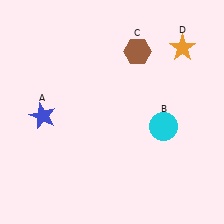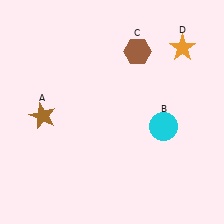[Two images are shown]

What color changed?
The star (A) changed from blue in Image 1 to brown in Image 2.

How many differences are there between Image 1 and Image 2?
There is 1 difference between the two images.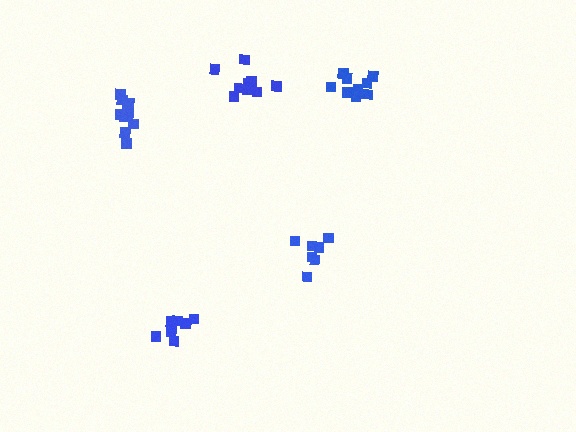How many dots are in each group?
Group 1: 8 dots, Group 2: 7 dots, Group 3: 11 dots, Group 4: 9 dots, Group 5: 12 dots (47 total).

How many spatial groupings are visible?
There are 5 spatial groupings.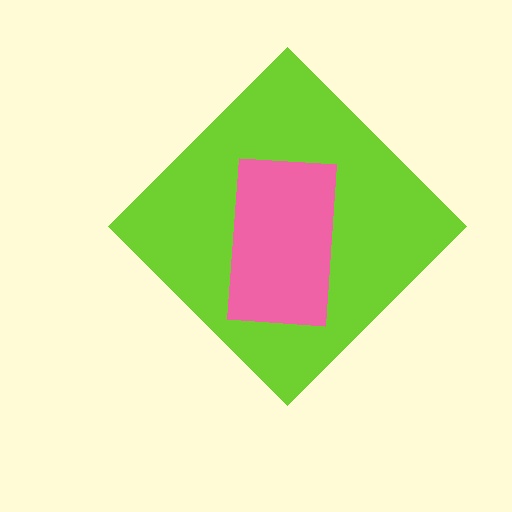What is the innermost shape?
The pink rectangle.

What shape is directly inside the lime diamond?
The pink rectangle.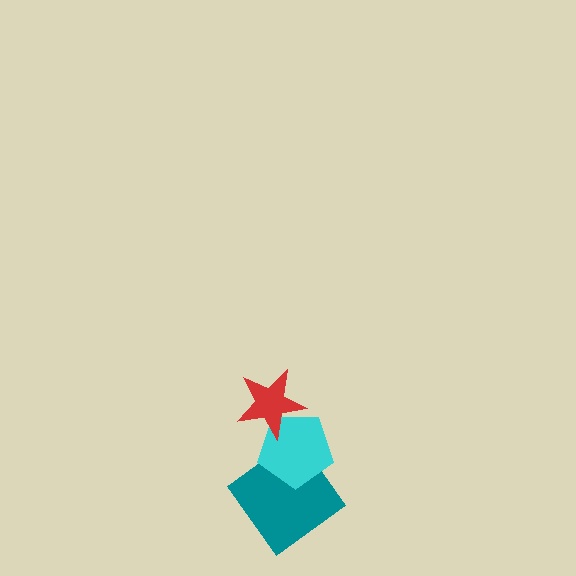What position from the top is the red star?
The red star is 1st from the top.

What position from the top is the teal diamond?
The teal diamond is 3rd from the top.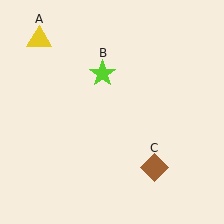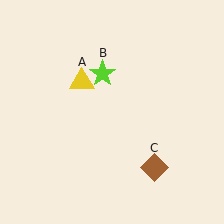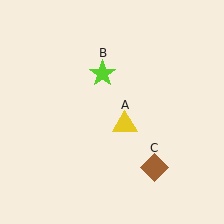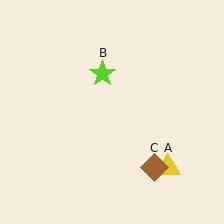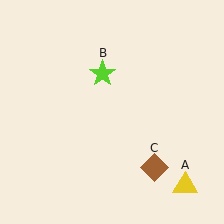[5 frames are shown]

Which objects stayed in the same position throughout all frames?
Lime star (object B) and brown diamond (object C) remained stationary.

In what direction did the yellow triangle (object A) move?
The yellow triangle (object A) moved down and to the right.